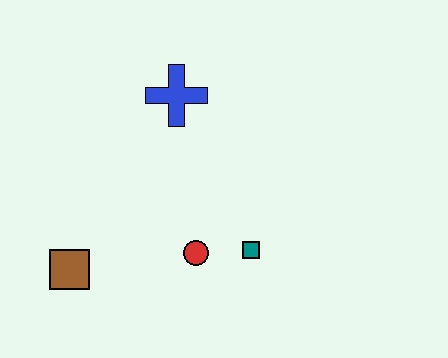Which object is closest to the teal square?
The red circle is closest to the teal square.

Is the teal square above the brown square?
Yes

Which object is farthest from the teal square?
The brown square is farthest from the teal square.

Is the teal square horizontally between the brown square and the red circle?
No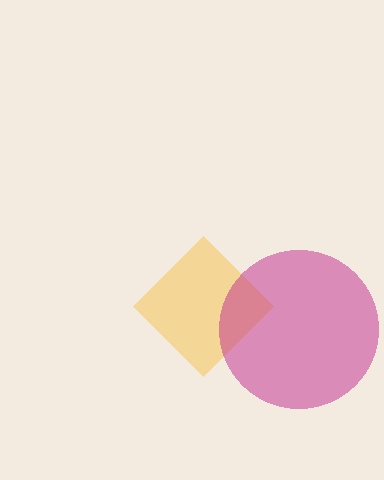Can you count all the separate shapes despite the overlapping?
Yes, there are 2 separate shapes.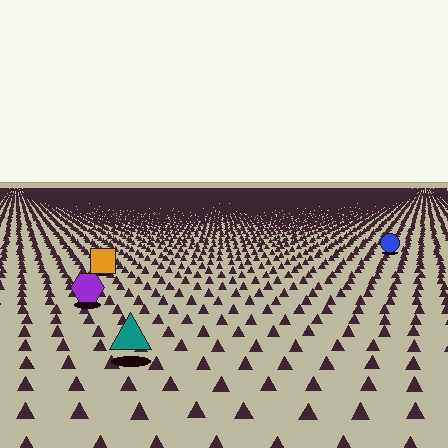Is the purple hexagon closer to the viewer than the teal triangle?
No. The teal triangle is closer — you can tell from the texture gradient: the ground texture is coarser near it.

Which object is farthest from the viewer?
The blue circle is farthest from the viewer. It appears smaller and the ground texture around it is denser.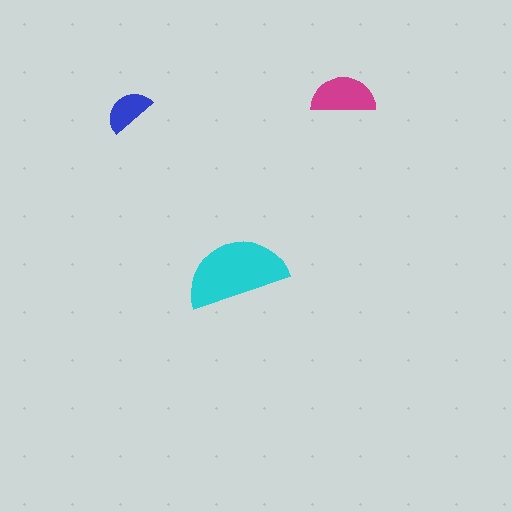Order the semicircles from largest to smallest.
the cyan one, the magenta one, the blue one.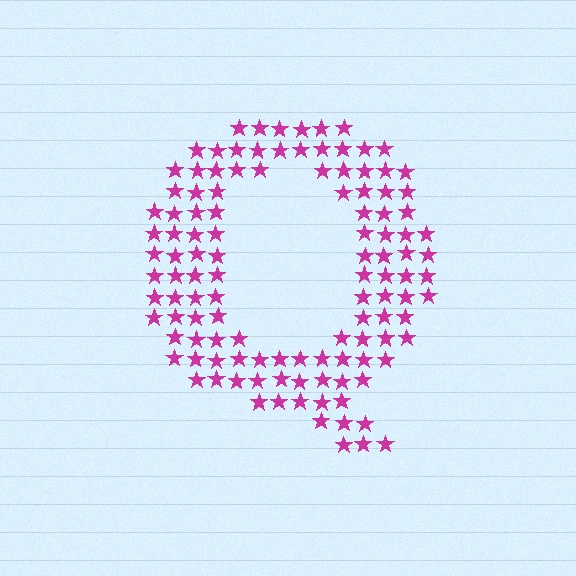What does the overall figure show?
The overall figure shows the letter Q.